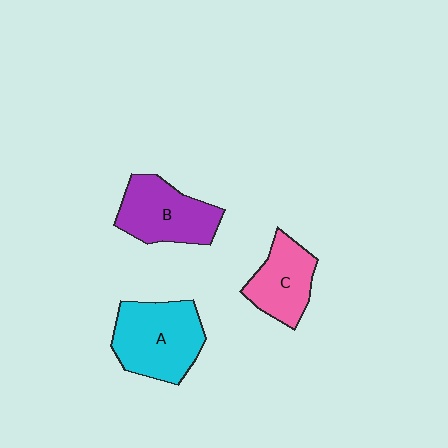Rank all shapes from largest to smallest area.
From largest to smallest: A (cyan), B (purple), C (pink).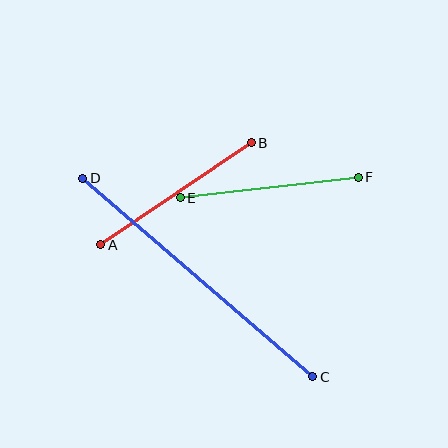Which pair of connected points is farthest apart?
Points C and D are farthest apart.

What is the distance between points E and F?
The distance is approximately 179 pixels.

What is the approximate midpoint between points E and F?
The midpoint is at approximately (269, 187) pixels.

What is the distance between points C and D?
The distance is approximately 304 pixels.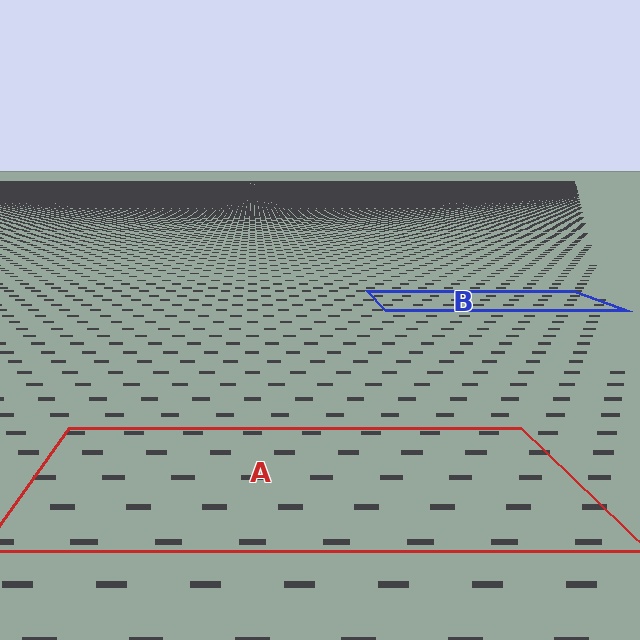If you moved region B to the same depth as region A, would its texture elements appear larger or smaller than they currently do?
They would appear larger. At a closer depth, the same texture elements are projected at a bigger on-screen size.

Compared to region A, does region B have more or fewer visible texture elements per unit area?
Region B has more texture elements per unit area — they are packed more densely because it is farther away.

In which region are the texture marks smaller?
The texture marks are smaller in region B, because it is farther away.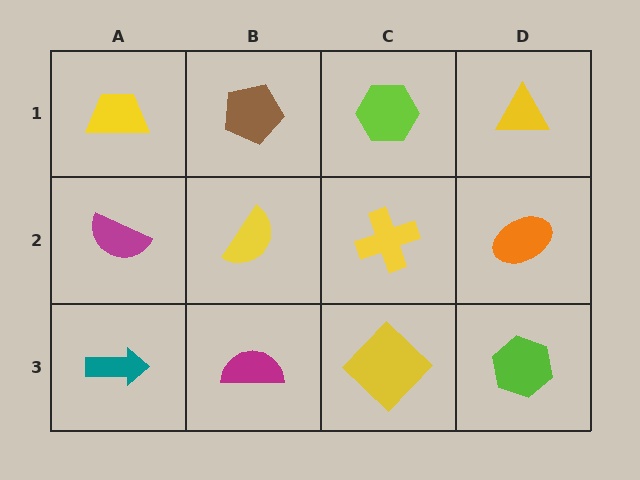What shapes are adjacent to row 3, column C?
A yellow cross (row 2, column C), a magenta semicircle (row 3, column B), a lime hexagon (row 3, column D).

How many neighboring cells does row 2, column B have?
4.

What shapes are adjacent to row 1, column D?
An orange ellipse (row 2, column D), a lime hexagon (row 1, column C).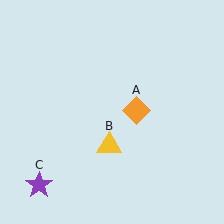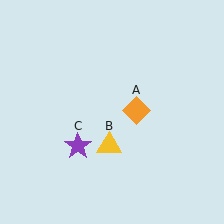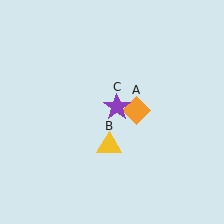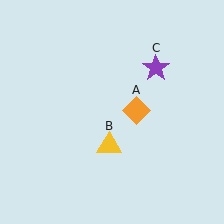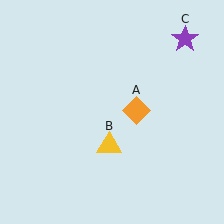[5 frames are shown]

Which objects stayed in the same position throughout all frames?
Orange diamond (object A) and yellow triangle (object B) remained stationary.